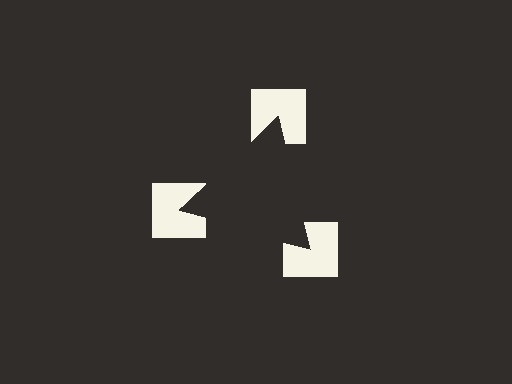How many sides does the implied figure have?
3 sides.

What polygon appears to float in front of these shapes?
An illusory triangle — its edges are inferred from the aligned wedge cuts in the notched squares, not physically drawn.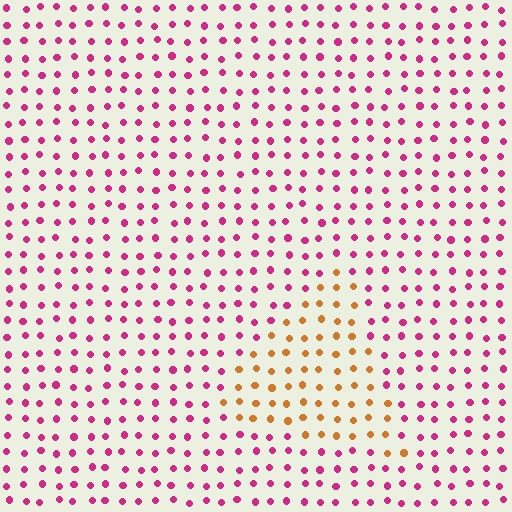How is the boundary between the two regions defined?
The boundary is defined purely by a slight shift in hue (about 62 degrees). Spacing, size, and orientation are identical on both sides.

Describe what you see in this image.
The image is filled with small magenta elements in a uniform arrangement. A triangle-shaped region is visible where the elements are tinted to a slightly different hue, forming a subtle color boundary.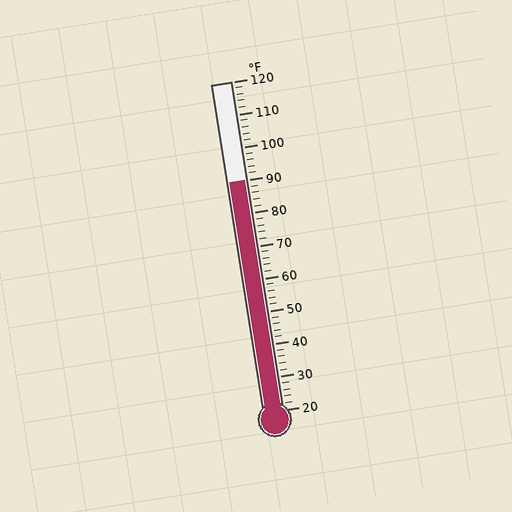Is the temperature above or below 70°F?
The temperature is above 70°F.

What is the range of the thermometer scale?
The thermometer scale ranges from 20°F to 120°F.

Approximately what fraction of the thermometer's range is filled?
The thermometer is filled to approximately 70% of its range.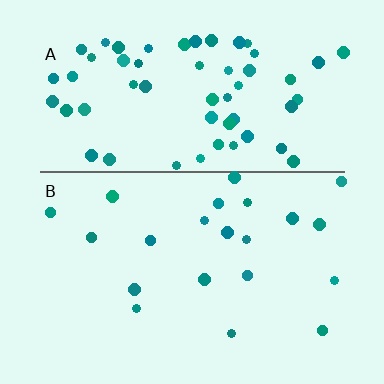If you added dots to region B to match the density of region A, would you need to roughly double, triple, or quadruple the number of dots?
Approximately triple.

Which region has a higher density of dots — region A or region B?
A (the top).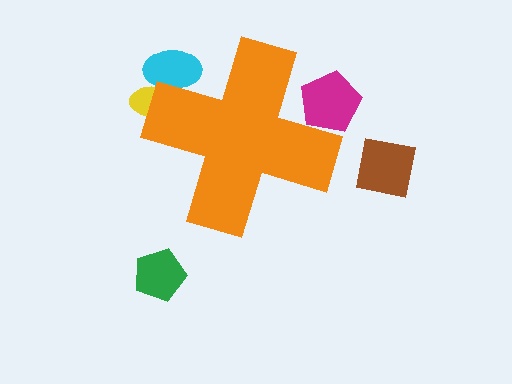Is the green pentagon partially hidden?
No, the green pentagon is fully visible.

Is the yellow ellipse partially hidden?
Yes, the yellow ellipse is partially hidden behind the orange cross.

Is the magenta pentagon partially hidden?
Yes, the magenta pentagon is partially hidden behind the orange cross.